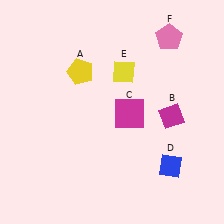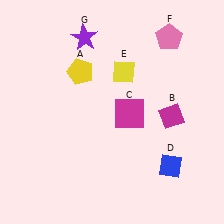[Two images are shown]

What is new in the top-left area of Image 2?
A purple star (G) was added in the top-left area of Image 2.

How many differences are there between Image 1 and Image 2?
There is 1 difference between the two images.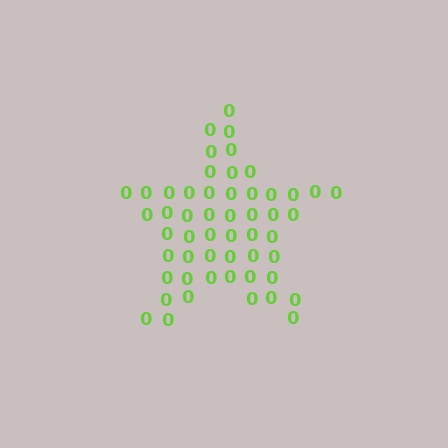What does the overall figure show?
The overall figure shows a star.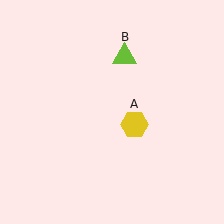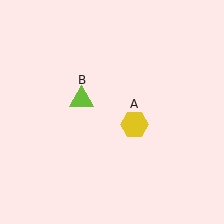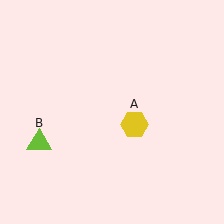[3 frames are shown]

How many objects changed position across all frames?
1 object changed position: lime triangle (object B).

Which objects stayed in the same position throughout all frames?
Yellow hexagon (object A) remained stationary.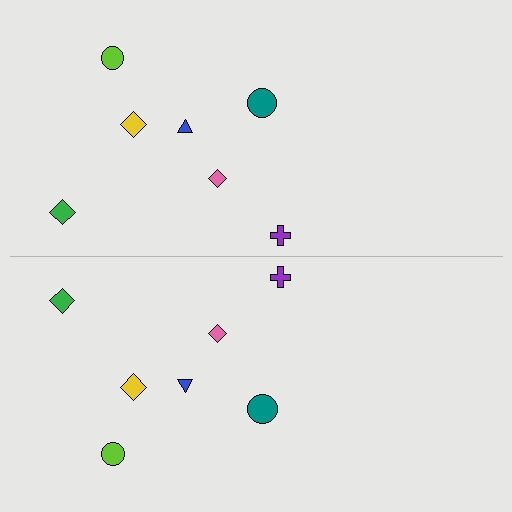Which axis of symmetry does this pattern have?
The pattern has a horizontal axis of symmetry running through the center of the image.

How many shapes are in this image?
There are 14 shapes in this image.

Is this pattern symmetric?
Yes, this pattern has bilateral (reflection) symmetry.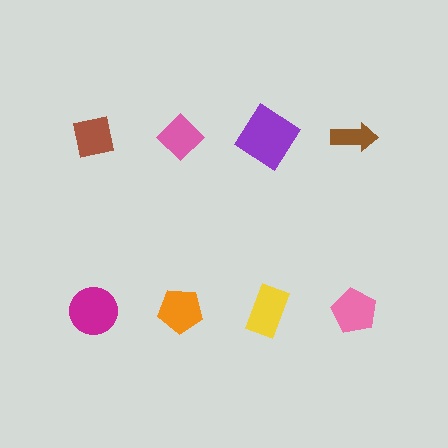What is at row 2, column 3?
A yellow rectangle.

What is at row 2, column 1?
A magenta circle.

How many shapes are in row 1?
4 shapes.